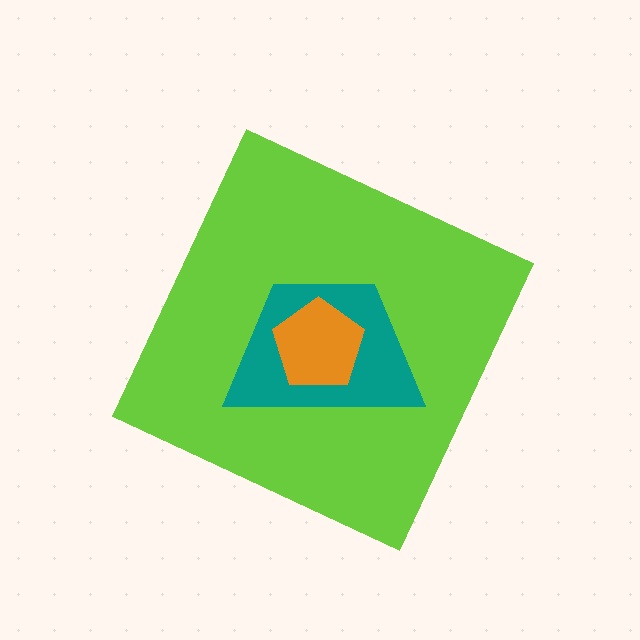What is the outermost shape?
The lime diamond.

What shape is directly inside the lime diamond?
The teal trapezoid.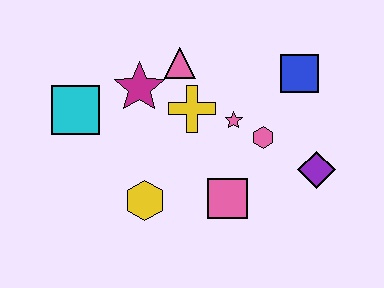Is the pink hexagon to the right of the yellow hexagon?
Yes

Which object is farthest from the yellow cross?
The purple diamond is farthest from the yellow cross.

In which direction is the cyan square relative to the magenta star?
The cyan square is to the left of the magenta star.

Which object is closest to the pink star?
The pink hexagon is closest to the pink star.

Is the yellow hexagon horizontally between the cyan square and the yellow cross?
Yes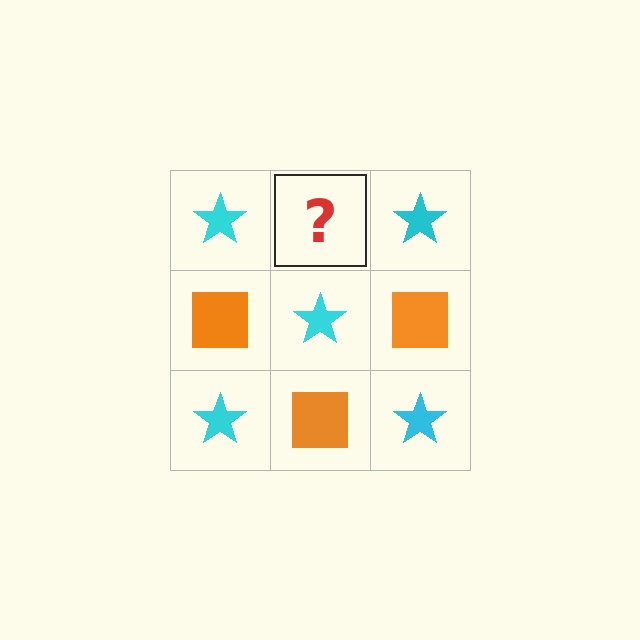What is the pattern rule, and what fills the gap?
The rule is that it alternates cyan star and orange square in a checkerboard pattern. The gap should be filled with an orange square.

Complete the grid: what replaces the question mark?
The question mark should be replaced with an orange square.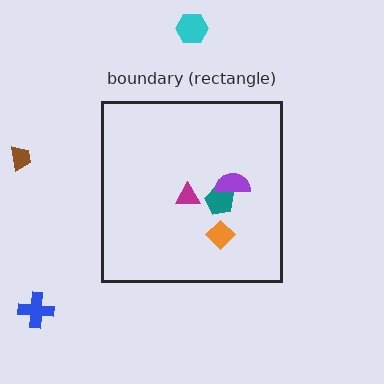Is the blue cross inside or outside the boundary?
Outside.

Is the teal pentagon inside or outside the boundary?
Inside.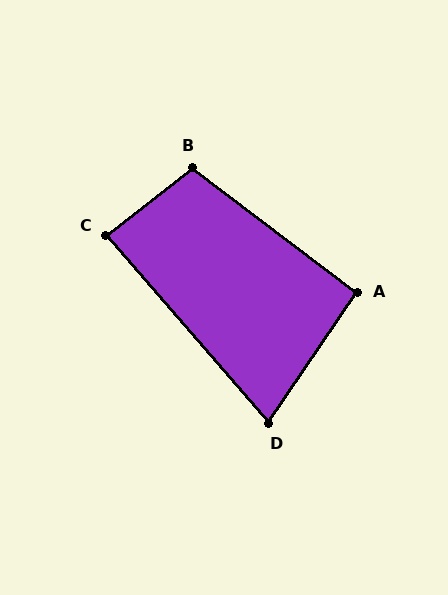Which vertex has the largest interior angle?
B, at approximately 105 degrees.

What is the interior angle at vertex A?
Approximately 93 degrees (approximately right).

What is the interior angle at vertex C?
Approximately 87 degrees (approximately right).